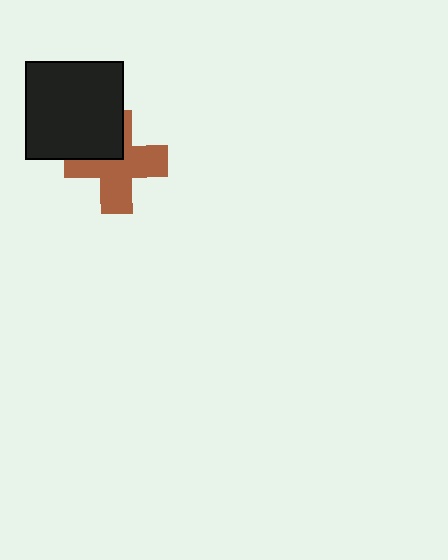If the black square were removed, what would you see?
You would see the complete brown cross.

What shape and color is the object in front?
The object in front is a black square.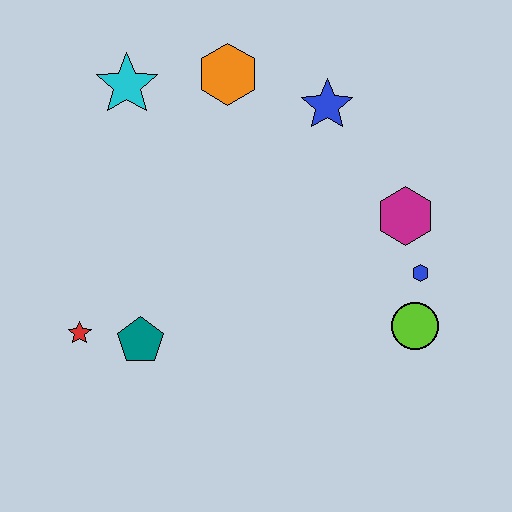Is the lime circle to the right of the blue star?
Yes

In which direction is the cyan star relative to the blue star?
The cyan star is to the left of the blue star.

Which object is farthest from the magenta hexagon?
The red star is farthest from the magenta hexagon.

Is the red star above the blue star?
No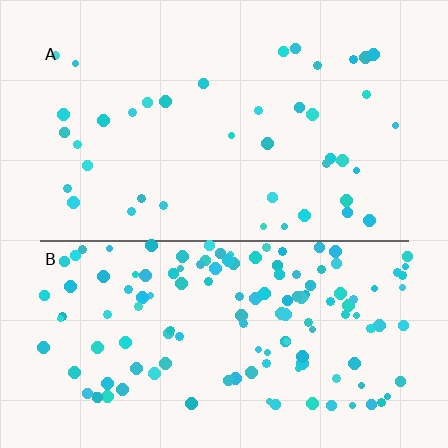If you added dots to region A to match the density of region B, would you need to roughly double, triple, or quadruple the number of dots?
Approximately triple.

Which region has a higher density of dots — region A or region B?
B (the bottom).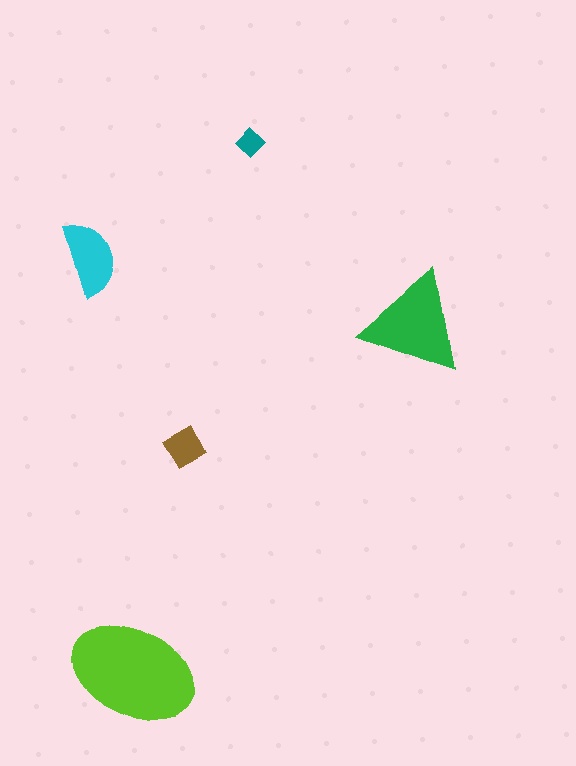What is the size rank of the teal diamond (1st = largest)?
5th.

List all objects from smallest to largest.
The teal diamond, the brown square, the cyan semicircle, the green triangle, the lime ellipse.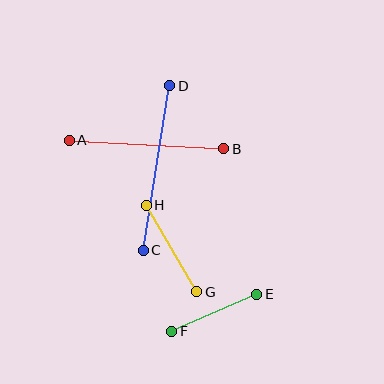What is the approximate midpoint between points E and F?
The midpoint is at approximately (214, 313) pixels.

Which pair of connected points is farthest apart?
Points C and D are farthest apart.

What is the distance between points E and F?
The distance is approximately 92 pixels.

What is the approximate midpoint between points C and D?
The midpoint is at approximately (157, 168) pixels.